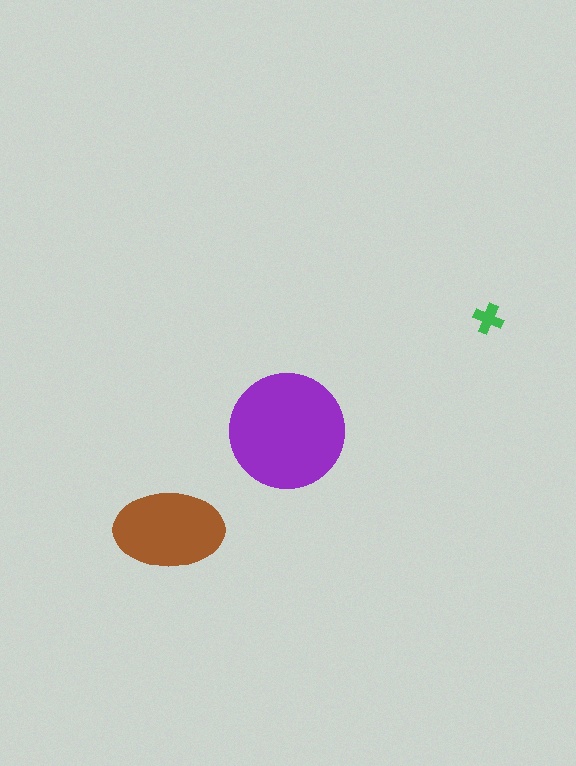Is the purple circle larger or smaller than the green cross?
Larger.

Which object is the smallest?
The green cross.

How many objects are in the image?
There are 3 objects in the image.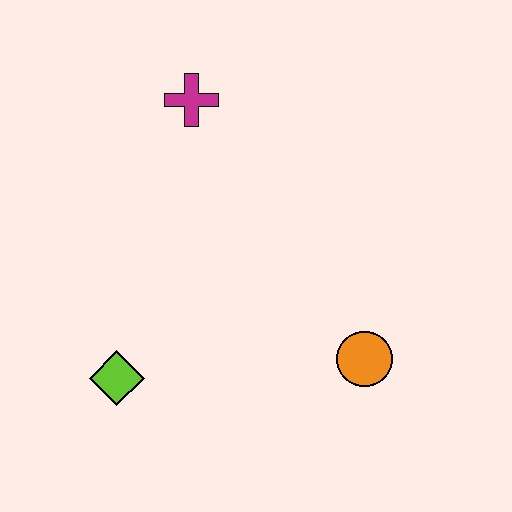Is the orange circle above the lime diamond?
Yes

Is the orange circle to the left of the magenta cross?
No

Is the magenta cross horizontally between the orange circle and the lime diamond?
Yes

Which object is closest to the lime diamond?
The orange circle is closest to the lime diamond.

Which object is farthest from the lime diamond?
The magenta cross is farthest from the lime diamond.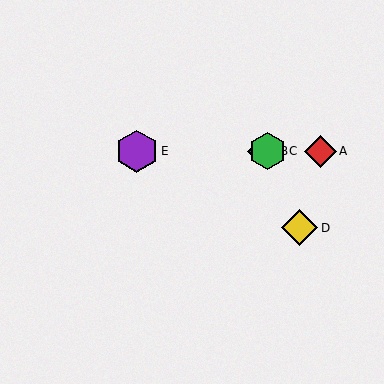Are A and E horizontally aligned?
Yes, both are at y≈151.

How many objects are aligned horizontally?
4 objects (A, B, C, E) are aligned horizontally.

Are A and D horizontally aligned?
No, A is at y≈151 and D is at y≈228.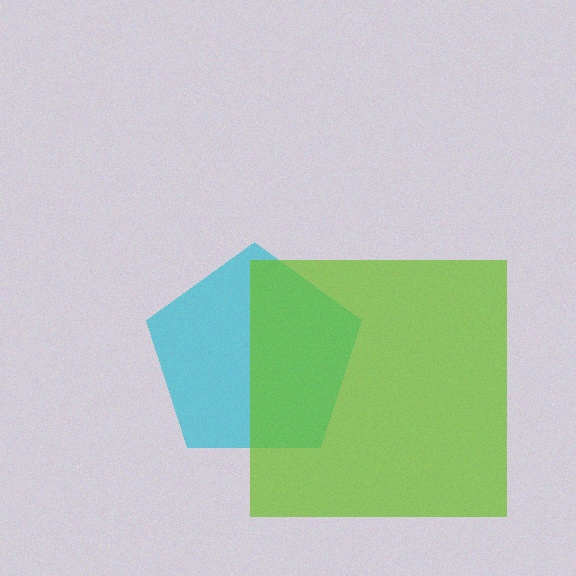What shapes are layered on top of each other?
The layered shapes are: a cyan pentagon, a lime square.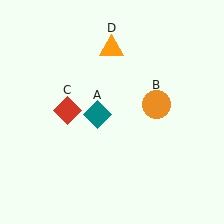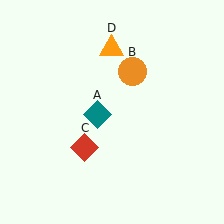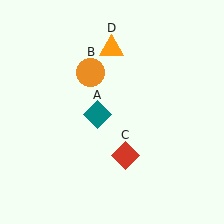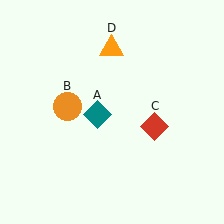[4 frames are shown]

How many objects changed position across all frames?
2 objects changed position: orange circle (object B), red diamond (object C).